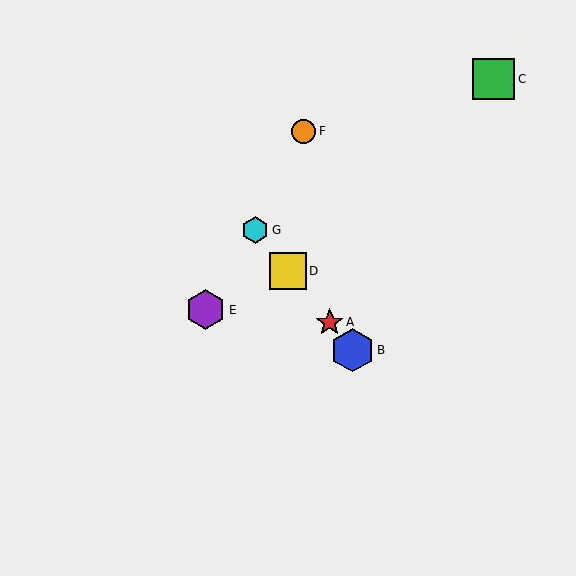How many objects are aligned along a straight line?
4 objects (A, B, D, G) are aligned along a straight line.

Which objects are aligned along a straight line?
Objects A, B, D, G are aligned along a straight line.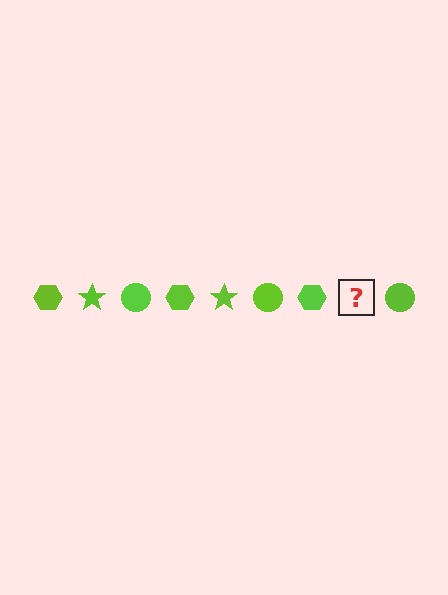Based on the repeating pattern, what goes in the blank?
The blank should be a lime star.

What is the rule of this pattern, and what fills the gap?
The rule is that the pattern cycles through hexagon, star, circle shapes in lime. The gap should be filled with a lime star.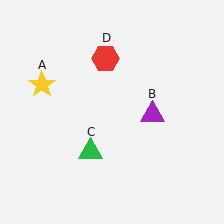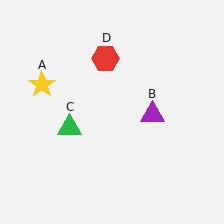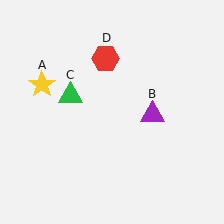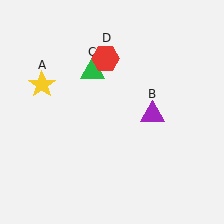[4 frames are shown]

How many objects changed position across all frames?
1 object changed position: green triangle (object C).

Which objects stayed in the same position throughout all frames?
Yellow star (object A) and purple triangle (object B) and red hexagon (object D) remained stationary.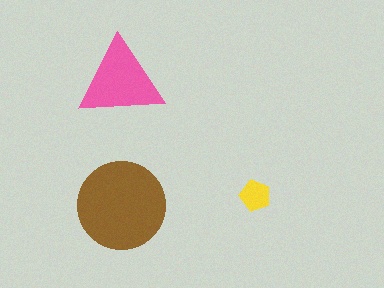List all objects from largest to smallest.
The brown circle, the pink triangle, the yellow pentagon.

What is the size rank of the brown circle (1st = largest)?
1st.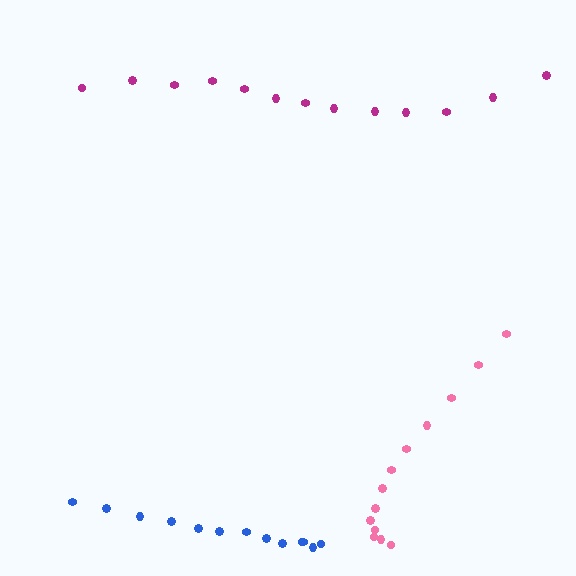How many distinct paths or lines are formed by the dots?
There are 3 distinct paths.